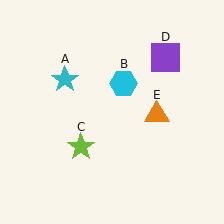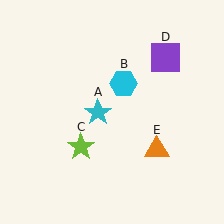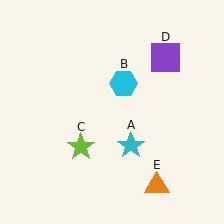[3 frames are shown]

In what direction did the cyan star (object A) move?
The cyan star (object A) moved down and to the right.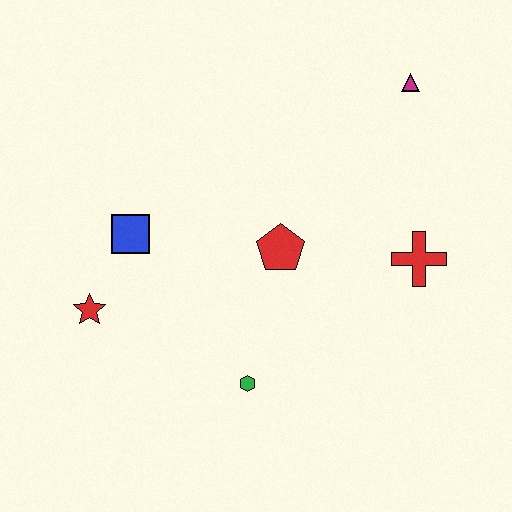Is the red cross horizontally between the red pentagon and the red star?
No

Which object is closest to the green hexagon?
The red pentagon is closest to the green hexagon.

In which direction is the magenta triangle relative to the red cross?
The magenta triangle is above the red cross.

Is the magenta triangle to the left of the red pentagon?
No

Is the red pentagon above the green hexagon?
Yes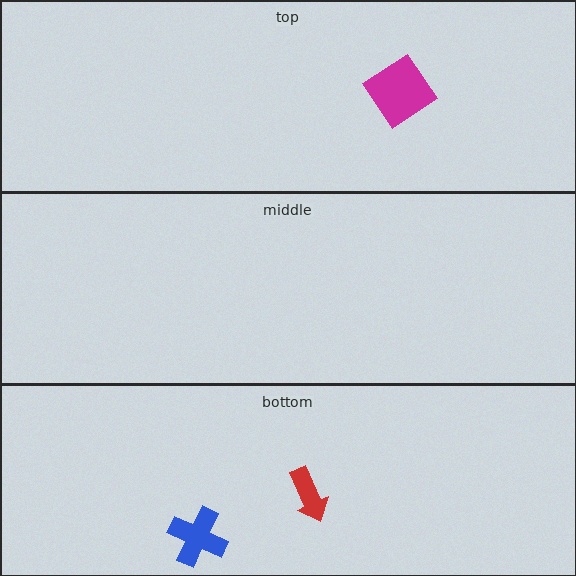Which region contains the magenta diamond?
The top region.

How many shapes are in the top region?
1.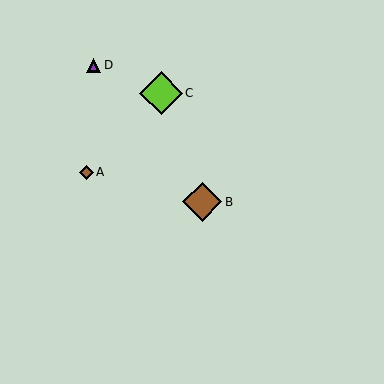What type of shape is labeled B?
Shape B is a brown diamond.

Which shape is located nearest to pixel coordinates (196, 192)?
The brown diamond (labeled B) at (202, 202) is nearest to that location.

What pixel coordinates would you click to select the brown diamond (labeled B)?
Click at (202, 202) to select the brown diamond B.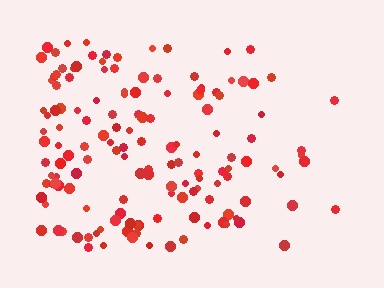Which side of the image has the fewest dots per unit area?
The right.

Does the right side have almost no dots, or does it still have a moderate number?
Still a moderate number, just noticeably fewer than the left.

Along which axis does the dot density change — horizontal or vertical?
Horizontal.